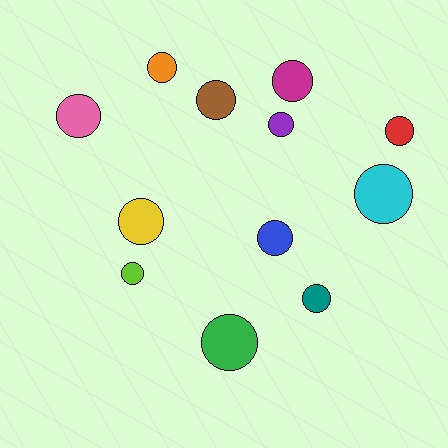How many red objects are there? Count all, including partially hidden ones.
There is 1 red object.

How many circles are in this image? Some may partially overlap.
There are 12 circles.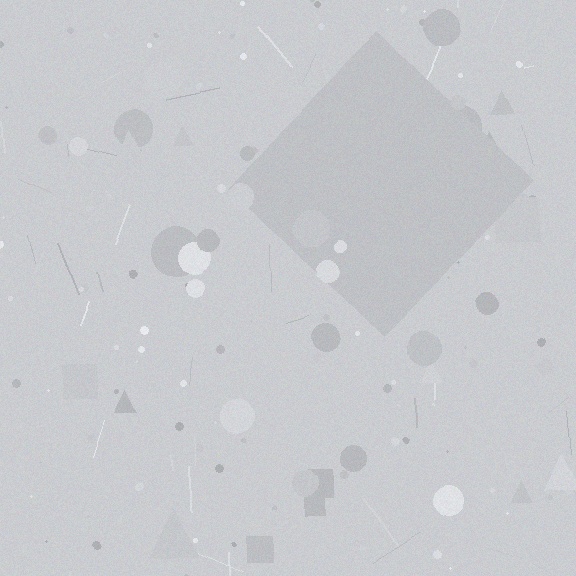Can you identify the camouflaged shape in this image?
The camouflaged shape is a diamond.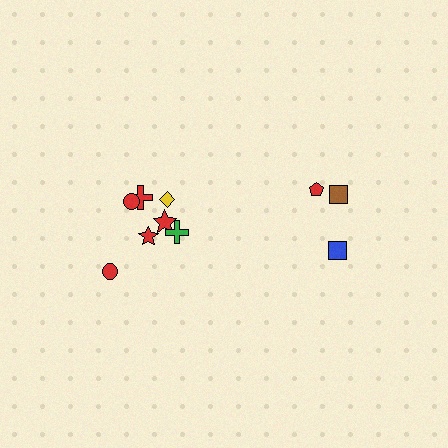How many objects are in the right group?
There are 3 objects.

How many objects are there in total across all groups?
There are 10 objects.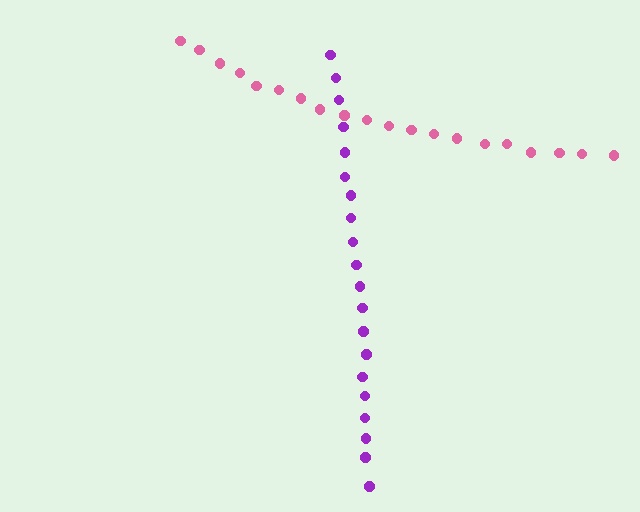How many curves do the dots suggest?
There are 2 distinct paths.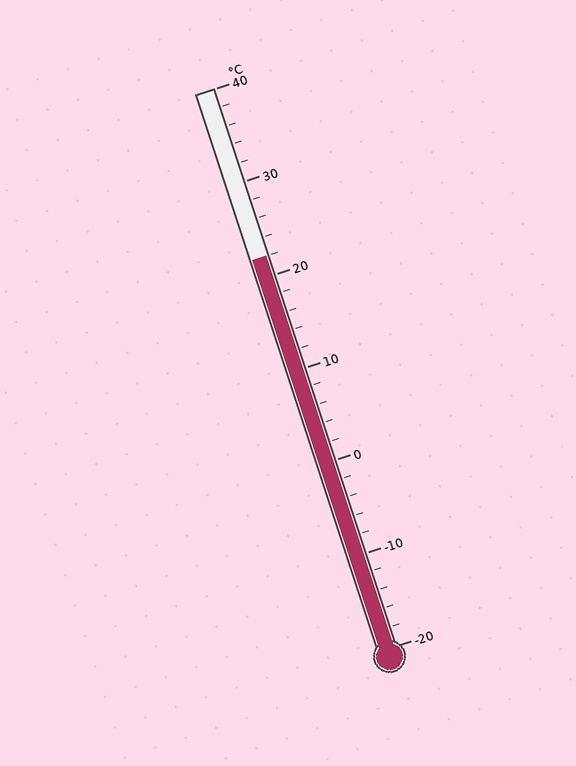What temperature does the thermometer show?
The thermometer shows approximately 22°C.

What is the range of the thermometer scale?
The thermometer scale ranges from -20°C to 40°C.